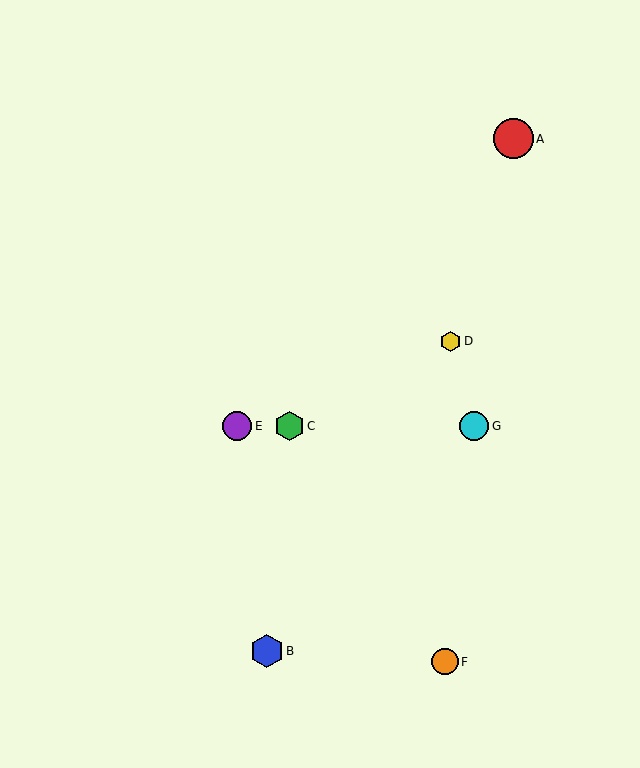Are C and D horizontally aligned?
No, C is at y≈426 and D is at y≈341.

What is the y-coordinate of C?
Object C is at y≈426.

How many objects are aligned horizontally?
3 objects (C, E, G) are aligned horizontally.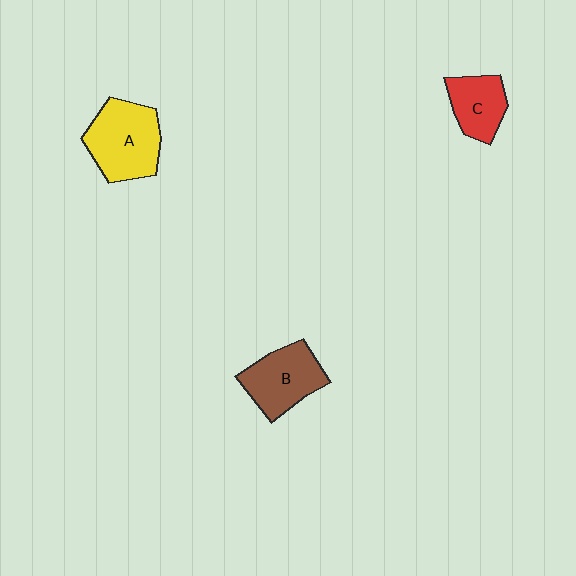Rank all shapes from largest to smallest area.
From largest to smallest: A (yellow), B (brown), C (red).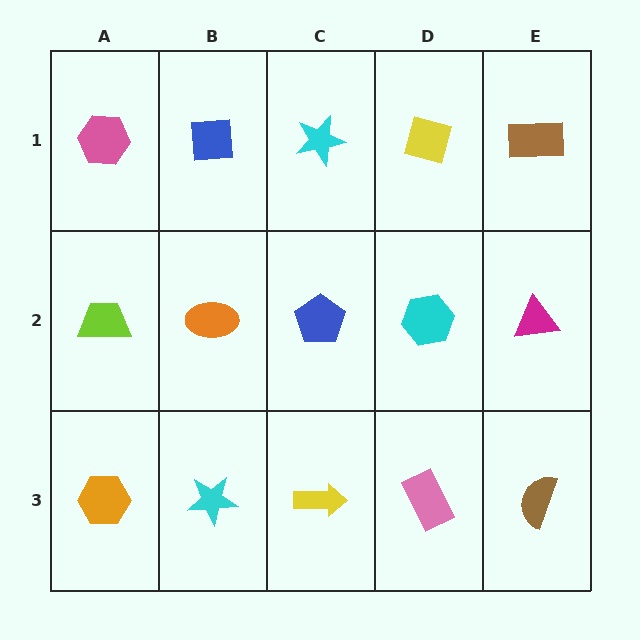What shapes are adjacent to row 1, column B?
An orange ellipse (row 2, column B), a pink hexagon (row 1, column A), a cyan star (row 1, column C).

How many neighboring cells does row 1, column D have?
3.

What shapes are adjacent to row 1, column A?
A lime trapezoid (row 2, column A), a blue square (row 1, column B).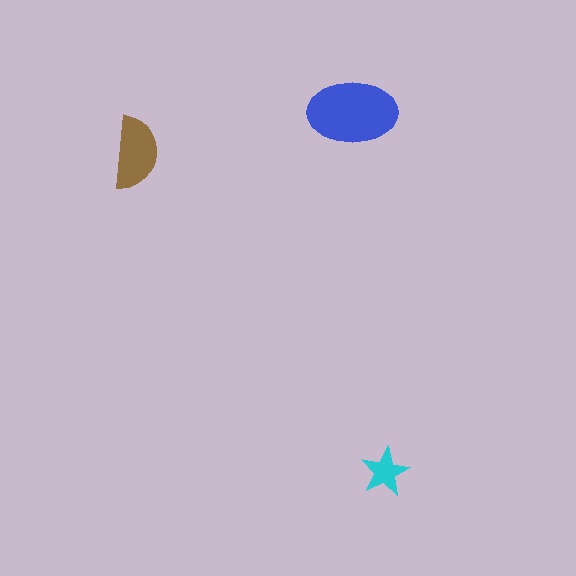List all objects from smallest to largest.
The cyan star, the brown semicircle, the blue ellipse.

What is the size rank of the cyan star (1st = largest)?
3rd.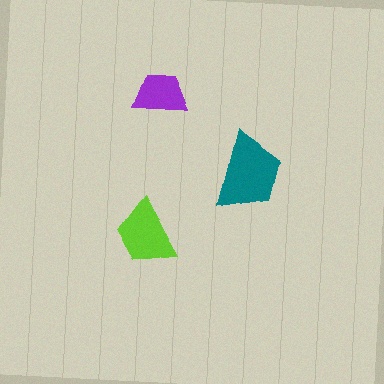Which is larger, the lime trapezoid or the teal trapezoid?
The teal one.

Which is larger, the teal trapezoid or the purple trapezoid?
The teal one.